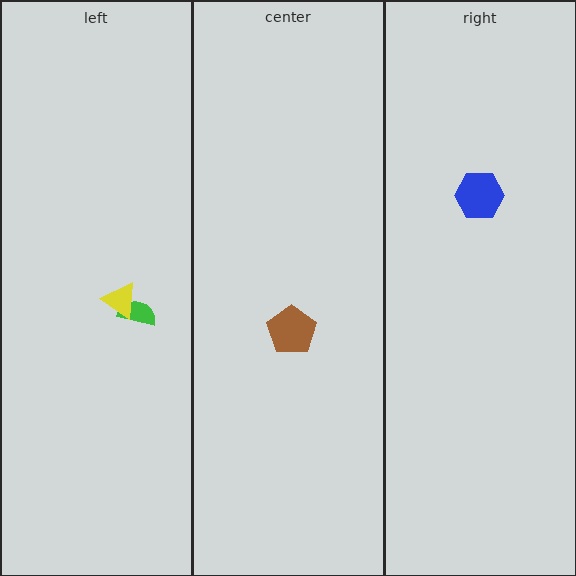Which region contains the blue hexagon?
The right region.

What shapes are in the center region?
The brown pentagon.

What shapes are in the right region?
The blue hexagon.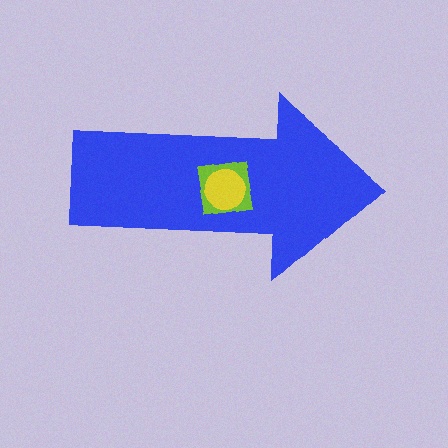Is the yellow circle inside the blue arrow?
Yes.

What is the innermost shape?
The yellow circle.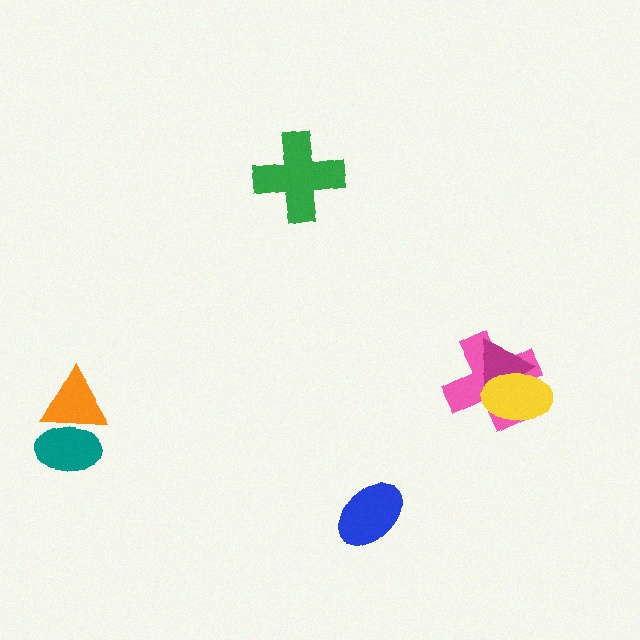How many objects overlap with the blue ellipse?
0 objects overlap with the blue ellipse.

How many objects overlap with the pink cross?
2 objects overlap with the pink cross.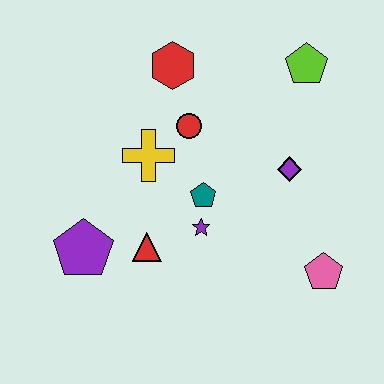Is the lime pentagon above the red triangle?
Yes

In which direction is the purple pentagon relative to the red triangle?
The purple pentagon is to the left of the red triangle.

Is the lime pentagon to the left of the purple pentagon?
No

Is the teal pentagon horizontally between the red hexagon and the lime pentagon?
Yes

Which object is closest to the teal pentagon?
The purple star is closest to the teal pentagon.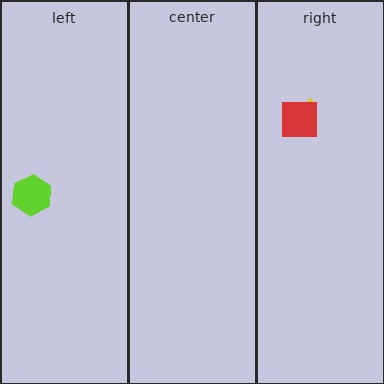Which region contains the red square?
The right region.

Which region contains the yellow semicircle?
The right region.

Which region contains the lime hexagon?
The left region.